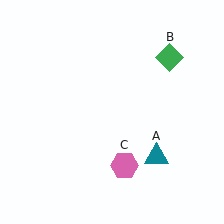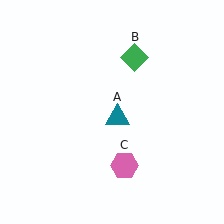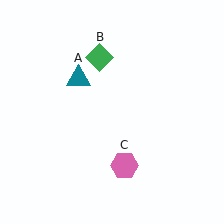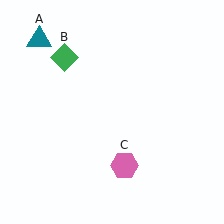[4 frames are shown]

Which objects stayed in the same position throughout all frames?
Pink hexagon (object C) remained stationary.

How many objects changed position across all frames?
2 objects changed position: teal triangle (object A), green diamond (object B).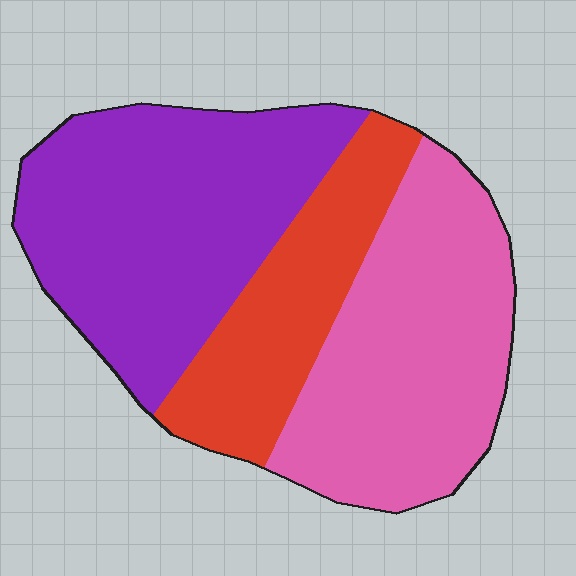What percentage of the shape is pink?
Pink takes up between a quarter and a half of the shape.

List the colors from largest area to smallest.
From largest to smallest: purple, pink, red.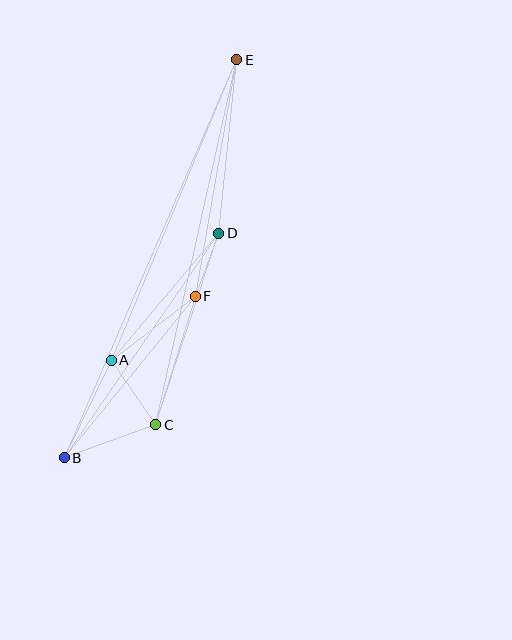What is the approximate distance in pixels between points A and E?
The distance between A and E is approximately 326 pixels.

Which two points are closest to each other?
Points D and F are closest to each other.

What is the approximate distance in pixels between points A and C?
The distance between A and C is approximately 78 pixels.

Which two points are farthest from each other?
Points B and E are farthest from each other.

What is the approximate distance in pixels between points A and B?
The distance between A and B is approximately 108 pixels.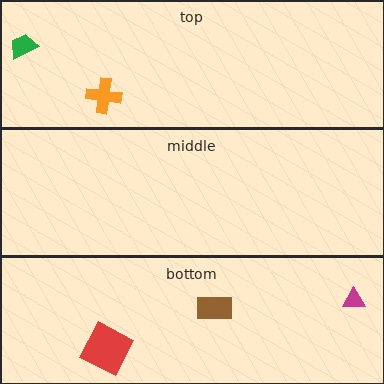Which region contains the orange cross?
The top region.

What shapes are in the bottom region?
The red square, the brown rectangle, the magenta triangle.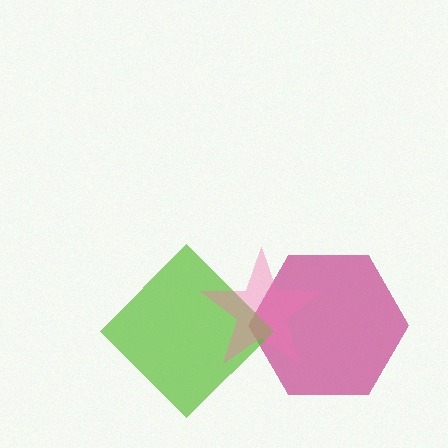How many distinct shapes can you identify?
There are 3 distinct shapes: a magenta hexagon, a lime diamond, a pink star.